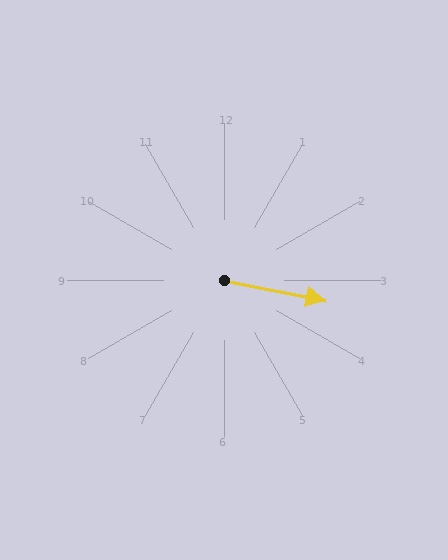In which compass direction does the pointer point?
East.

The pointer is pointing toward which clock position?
Roughly 3 o'clock.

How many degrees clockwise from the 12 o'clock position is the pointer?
Approximately 101 degrees.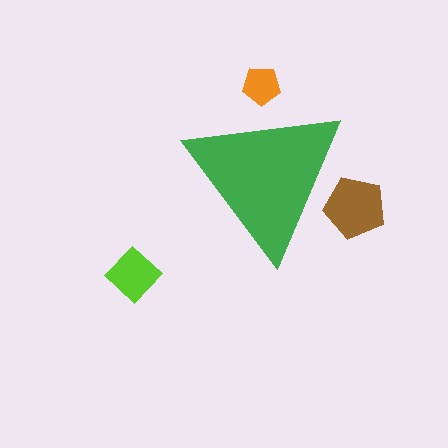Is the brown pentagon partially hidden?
Yes, the brown pentagon is partially hidden behind the green triangle.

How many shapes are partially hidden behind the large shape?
2 shapes are partially hidden.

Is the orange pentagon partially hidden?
Yes, the orange pentagon is partially hidden behind the green triangle.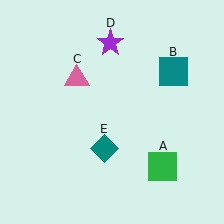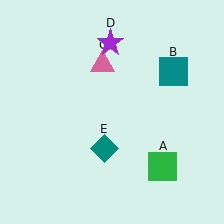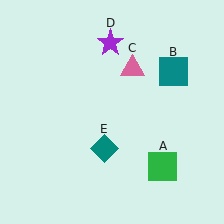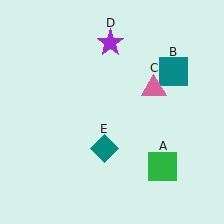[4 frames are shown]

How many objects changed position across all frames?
1 object changed position: pink triangle (object C).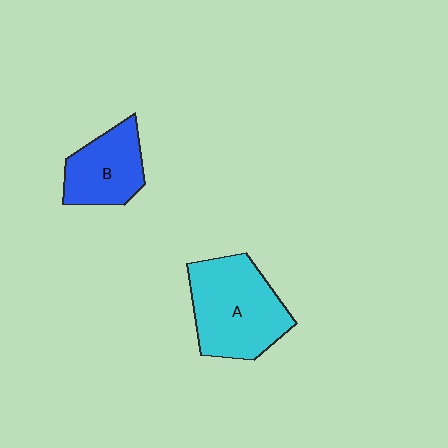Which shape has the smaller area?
Shape B (blue).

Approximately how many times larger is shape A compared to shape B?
Approximately 1.6 times.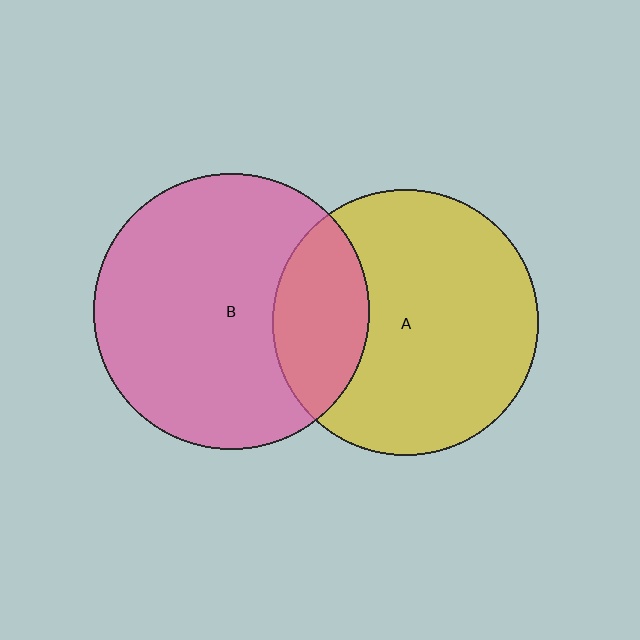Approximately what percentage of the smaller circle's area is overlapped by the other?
Approximately 25%.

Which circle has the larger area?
Circle B (pink).